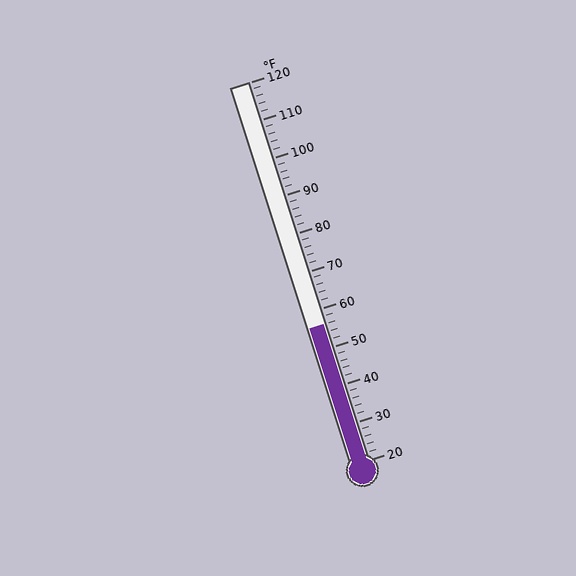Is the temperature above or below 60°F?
The temperature is below 60°F.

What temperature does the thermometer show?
The thermometer shows approximately 56°F.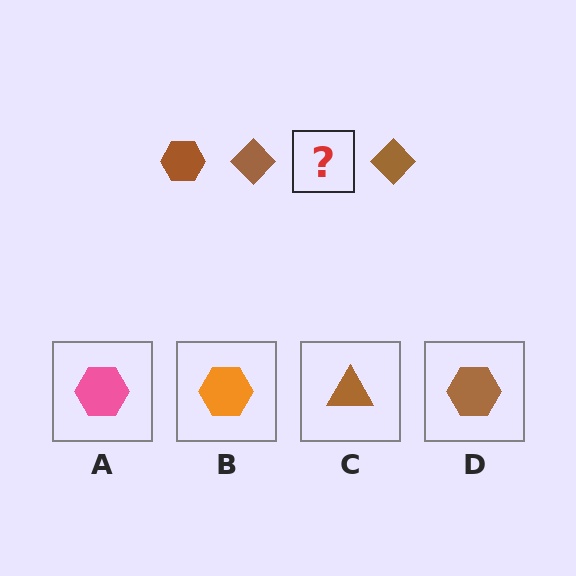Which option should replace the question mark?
Option D.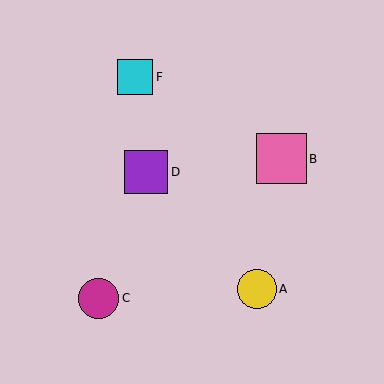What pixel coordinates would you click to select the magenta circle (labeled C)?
Click at (99, 298) to select the magenta circle C.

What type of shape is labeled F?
Shape F is a cyan square.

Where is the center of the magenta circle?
The center of the magenta circle is at (99, 298).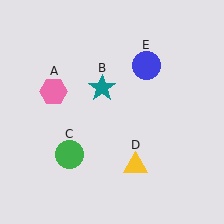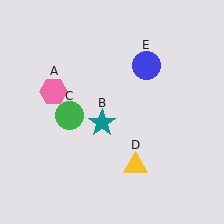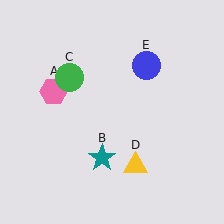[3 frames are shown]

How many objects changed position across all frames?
2 objects changed position: teal star (object B), green circle (object C).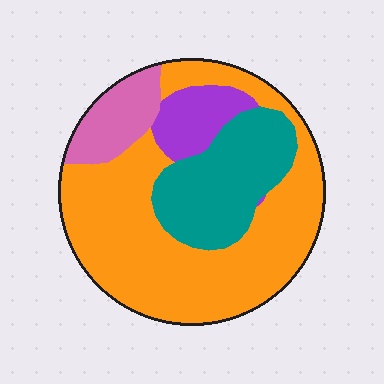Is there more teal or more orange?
Orange.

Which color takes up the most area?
Orange, at roughly 60%.